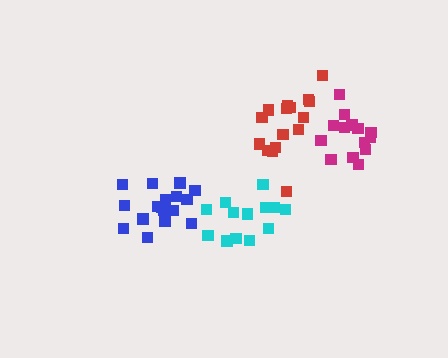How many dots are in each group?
Group 1: 14 dots, Group 2: 14 dots, Group 3: 16 dots, Group 4: 17 dots (61 total).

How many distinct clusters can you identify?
There are 4 distinct clusters.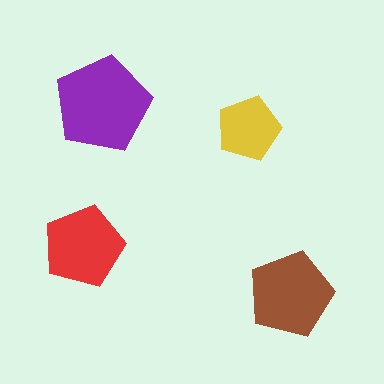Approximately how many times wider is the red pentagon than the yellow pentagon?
About 1.5 times wider.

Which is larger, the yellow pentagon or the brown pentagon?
The brown one.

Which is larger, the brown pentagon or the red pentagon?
The brown one.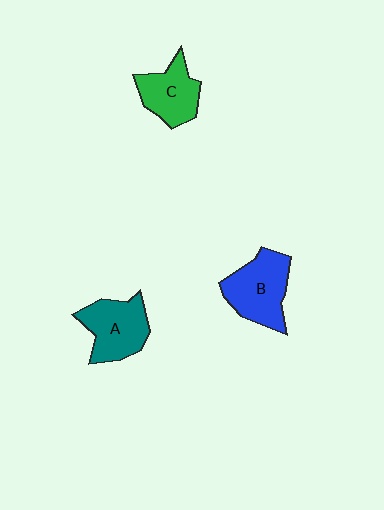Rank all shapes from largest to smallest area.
From largest to smallest: B (blue), A (teal), C (green).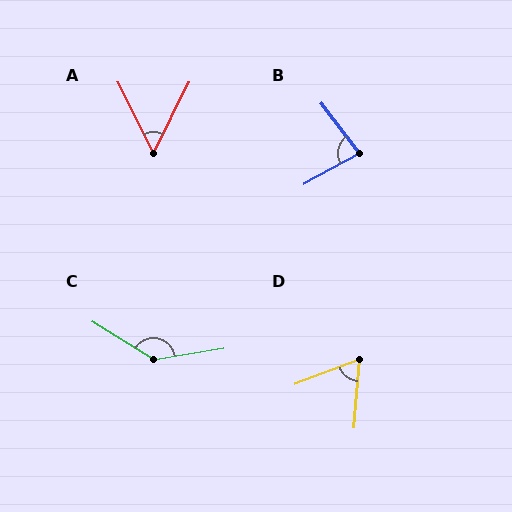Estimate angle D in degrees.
Approximately 65 degrees.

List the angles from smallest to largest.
A (53°), D (65°), B (81°), C (139°).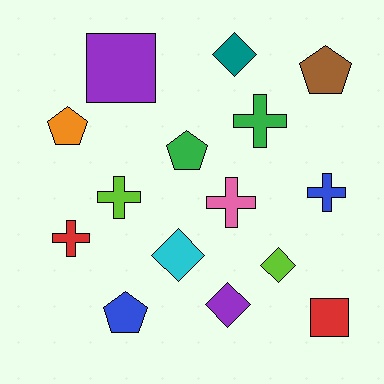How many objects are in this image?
There are 15 objects.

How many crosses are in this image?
There are 5 crosses.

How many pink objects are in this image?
There is 1 pink object.